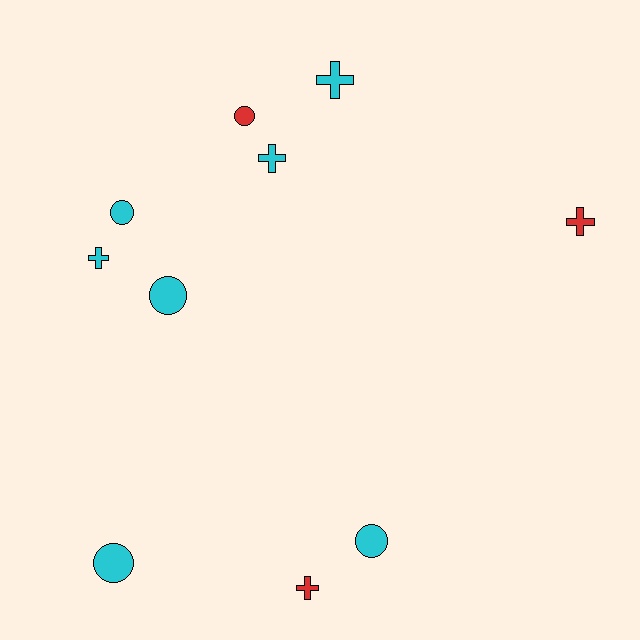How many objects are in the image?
There are 10 objects.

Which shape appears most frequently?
Cross, with 5 objects.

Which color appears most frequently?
Cyan, with 7 objects.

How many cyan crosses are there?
There are 3 cyan crosses.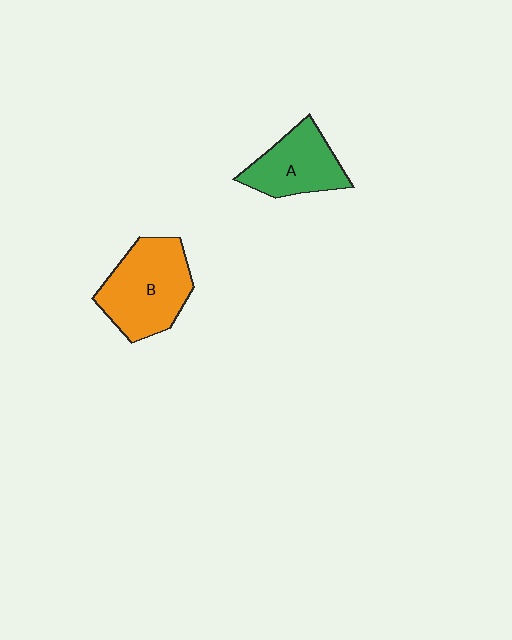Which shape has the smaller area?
Shape A (green).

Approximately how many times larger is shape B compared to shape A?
Approximately 1.4 times.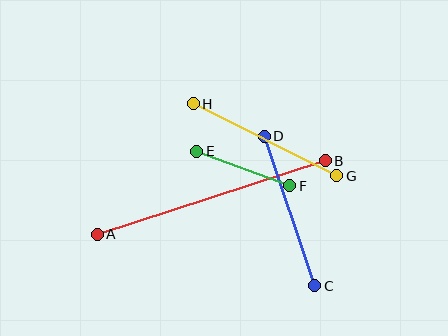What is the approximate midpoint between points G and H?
The midpoint is at approximately (265, 140) pixels.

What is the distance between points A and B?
The distance is approximately 239 pixels.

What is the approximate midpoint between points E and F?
The midpoint is at approximately (243, 169) pixels.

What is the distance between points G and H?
The distance is approximately 161 pixels.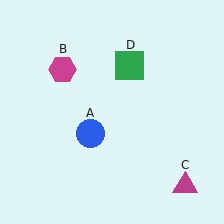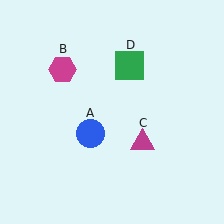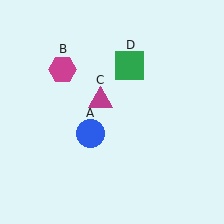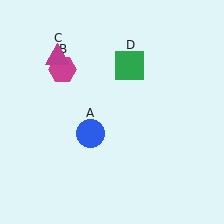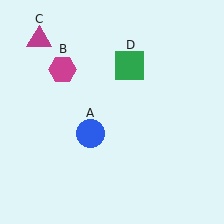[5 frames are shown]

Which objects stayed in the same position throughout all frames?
Blue circle (object A) and magenta hexagon (object B) and green square (object D) remained stationary.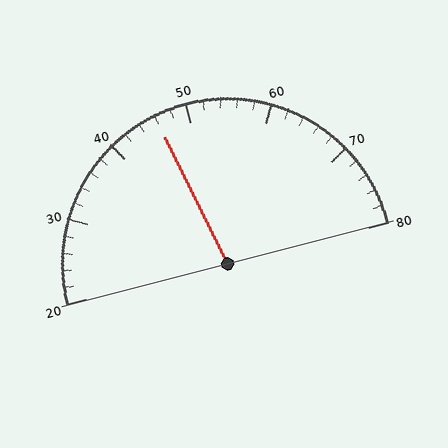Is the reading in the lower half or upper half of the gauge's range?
The reading is in the lower half of the range (20 to 80).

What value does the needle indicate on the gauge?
The needle indicates approximately 46.